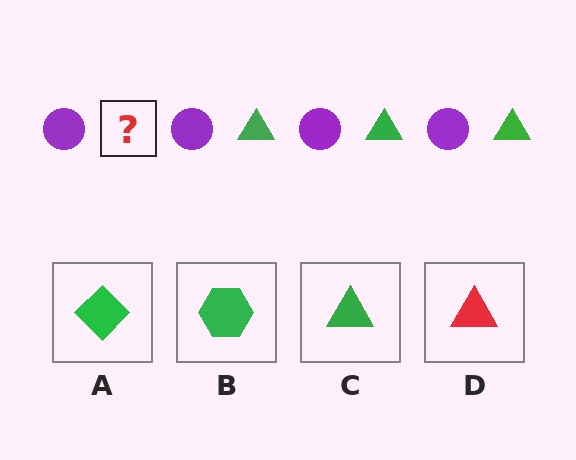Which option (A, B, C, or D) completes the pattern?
C.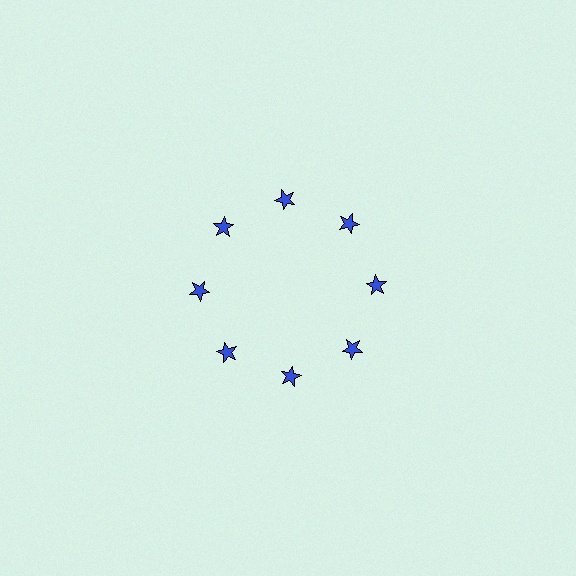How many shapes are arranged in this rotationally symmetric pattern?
There are 8 shapes, arranged in 8 groups of 1.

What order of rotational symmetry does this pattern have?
This pattern has 8-fold rotational symmetry.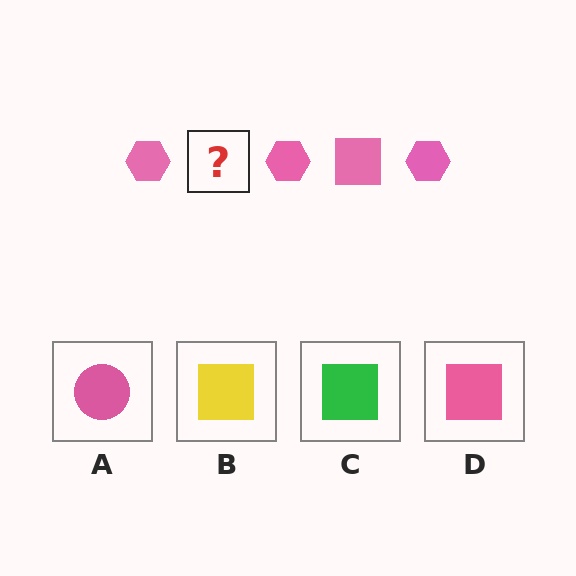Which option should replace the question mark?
Option D.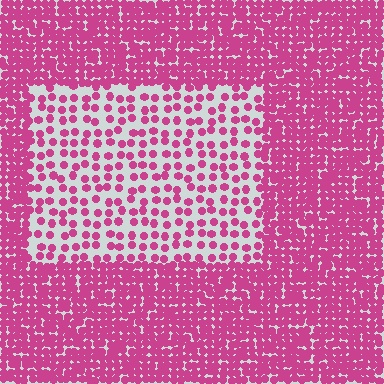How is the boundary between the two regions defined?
The boundary is defined by a change in element density (approximately 2.6x ratio). All elements are the same color, size, and shape.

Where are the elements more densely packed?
The elements are more densely packed outside the rectangle boundary.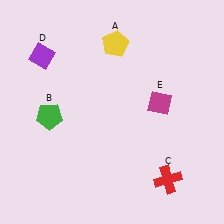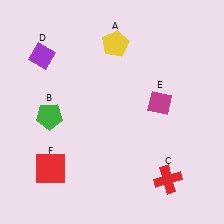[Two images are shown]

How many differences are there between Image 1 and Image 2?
There is 1 difference between the two images.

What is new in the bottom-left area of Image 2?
A red square (F) was added in the bottom-left area of Image 2.